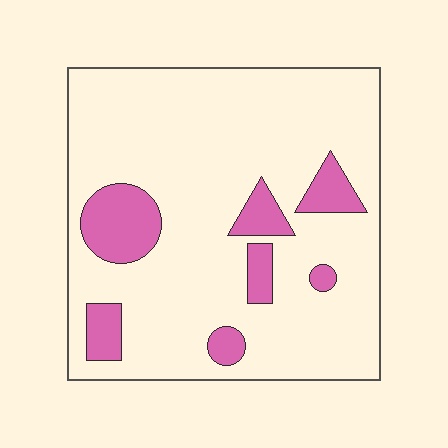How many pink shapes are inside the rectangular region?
7.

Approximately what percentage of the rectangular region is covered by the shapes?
Approximately 15%.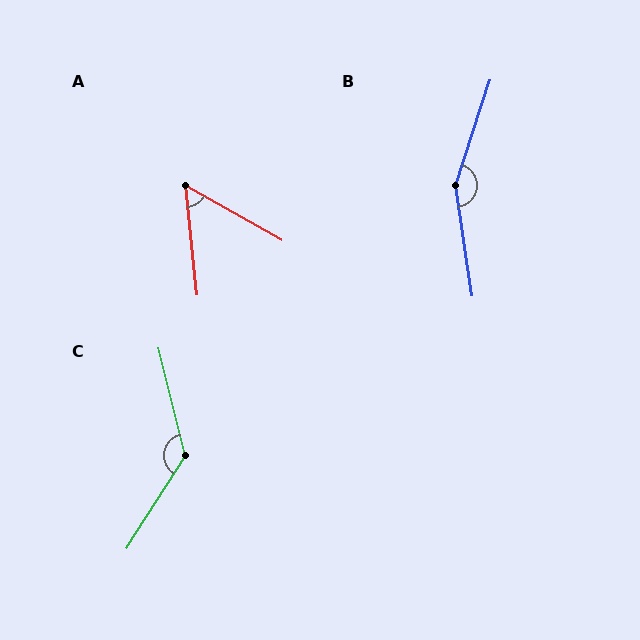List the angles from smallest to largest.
A (55°), C (133°), B (153°).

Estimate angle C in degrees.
Approximately 133 degrees.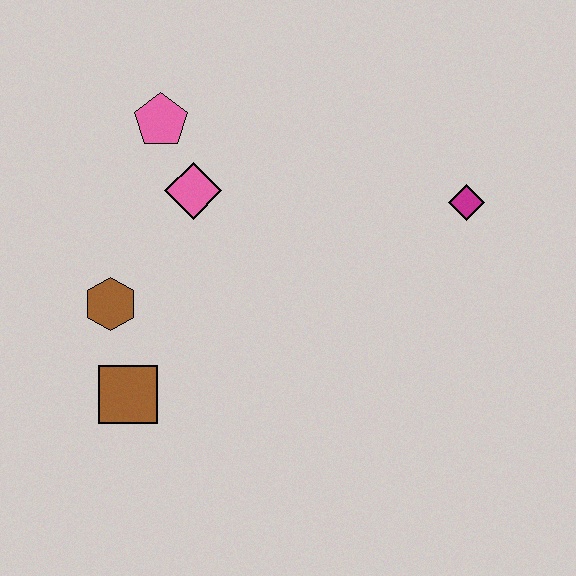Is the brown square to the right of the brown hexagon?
Yes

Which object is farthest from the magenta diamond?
The brown square is farthest from the magenta diamond.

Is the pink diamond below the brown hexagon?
No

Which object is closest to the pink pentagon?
The pink diamond is closest to the pink pentagon.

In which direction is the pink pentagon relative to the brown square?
The pink pentagon is above the brown square.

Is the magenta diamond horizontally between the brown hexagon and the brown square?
No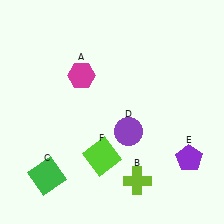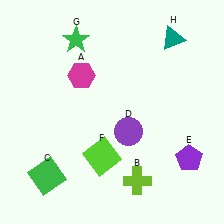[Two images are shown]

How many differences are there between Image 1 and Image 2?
There are 2 differences between the two images.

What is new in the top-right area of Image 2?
A teal triangle (H) was added in the top-right area of Image 2.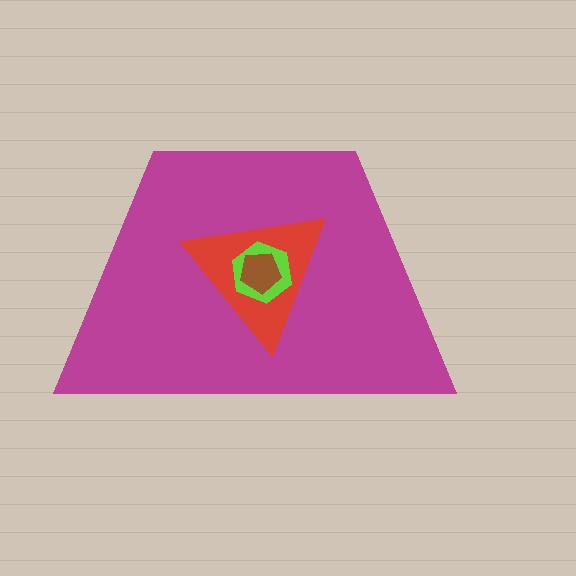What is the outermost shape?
The magenta trapezoid.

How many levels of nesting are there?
4.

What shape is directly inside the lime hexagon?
The brown pentagon.